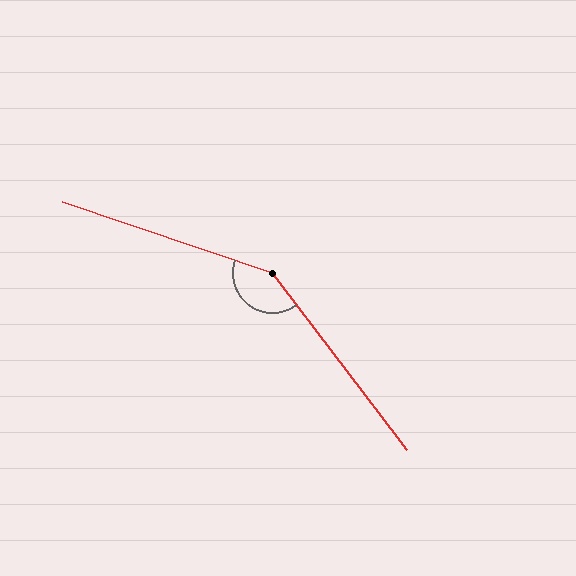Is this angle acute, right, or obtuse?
It is obtuse.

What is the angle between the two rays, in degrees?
Approximately 146 degrees.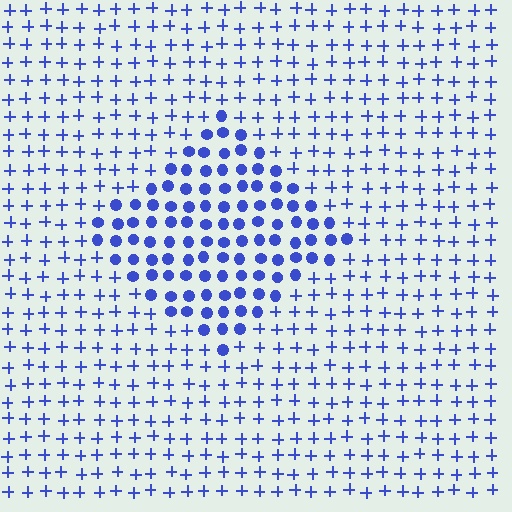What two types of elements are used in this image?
The image uses circles inside the diamond region and plus signs outside it.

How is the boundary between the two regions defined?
The boundary is defined by a change in element shape: circles inside vs. plus signs outside. All elements share the same color and spacing.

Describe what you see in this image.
The image is filled with small blue elements arranged in a uniform grid. A diamond-shaped region contains circles, while the surrounding area contains plus signs. The boundary is defined purely by the change in element shape.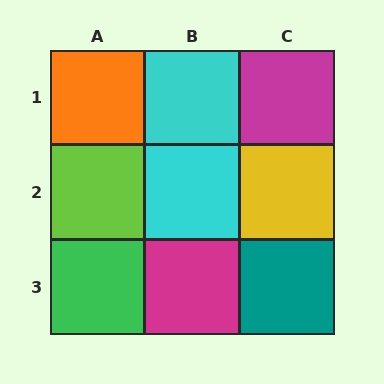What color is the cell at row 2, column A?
Lime.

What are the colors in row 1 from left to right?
Orange, cyan, magenta.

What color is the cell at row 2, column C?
Yellow.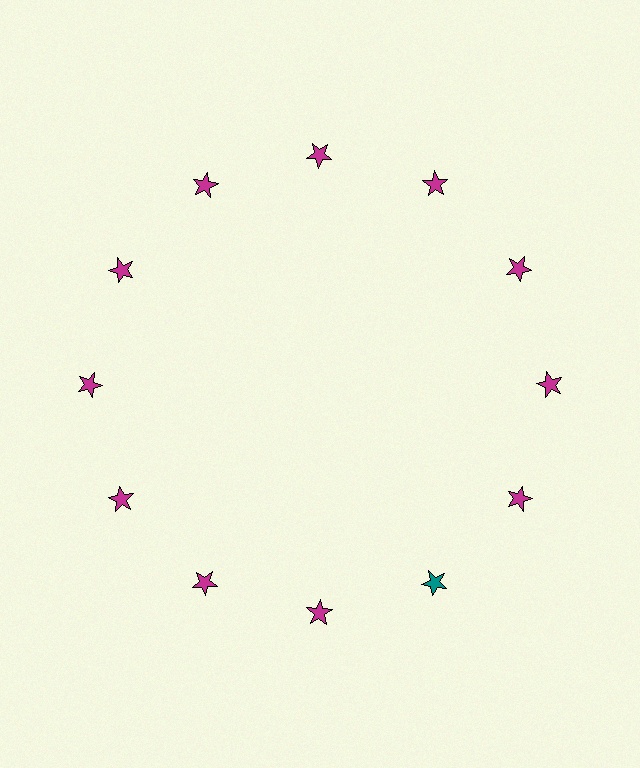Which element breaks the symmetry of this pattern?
The teal star at roughly the 5 o'clock position breaks the symmetry. All other shapes are magenta stars.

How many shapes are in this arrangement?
There are 12 shapes arranged in a ring pattern.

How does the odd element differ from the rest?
It has a different color: teal instead of magenta.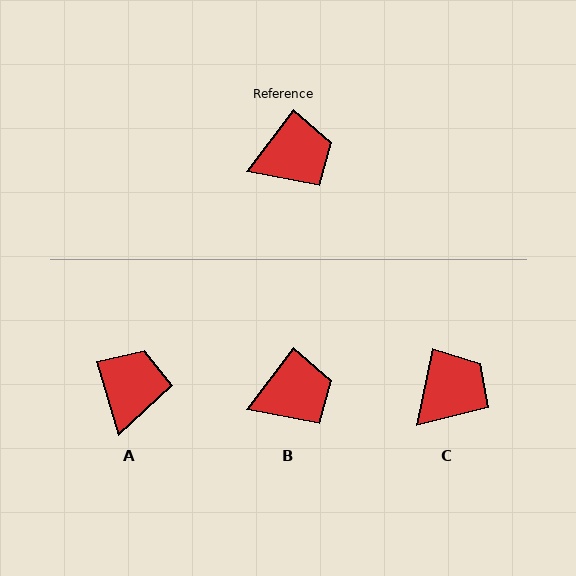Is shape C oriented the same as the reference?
No, it is off by about 25 degrees.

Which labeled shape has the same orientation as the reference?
B.